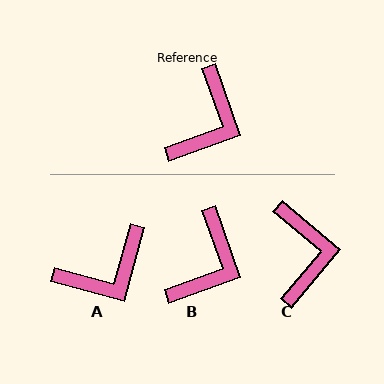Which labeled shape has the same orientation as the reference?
B.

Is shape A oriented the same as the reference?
No, it is off by about 35 degrees.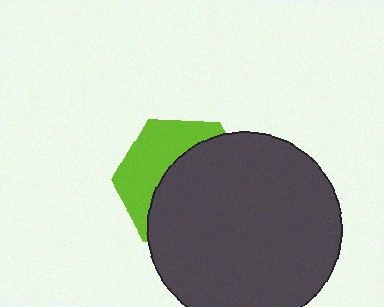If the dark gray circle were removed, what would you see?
You would see the complete lime hexagon.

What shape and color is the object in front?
The object in front is a dark gray circle.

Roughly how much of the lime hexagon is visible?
A small part of it is visible (roughly 39%).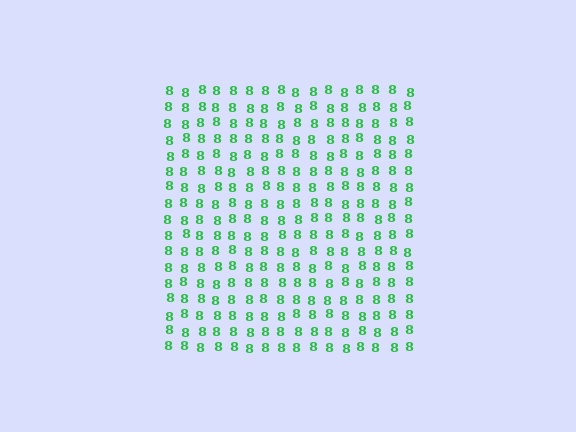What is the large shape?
The large shape is a square.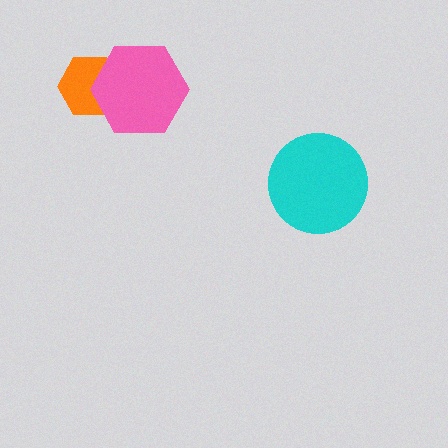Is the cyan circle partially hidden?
No, no other shape covers it.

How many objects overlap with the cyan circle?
0 objects overlap with the cyan circle.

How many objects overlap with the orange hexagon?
1 object overlaps with the orange hexagon.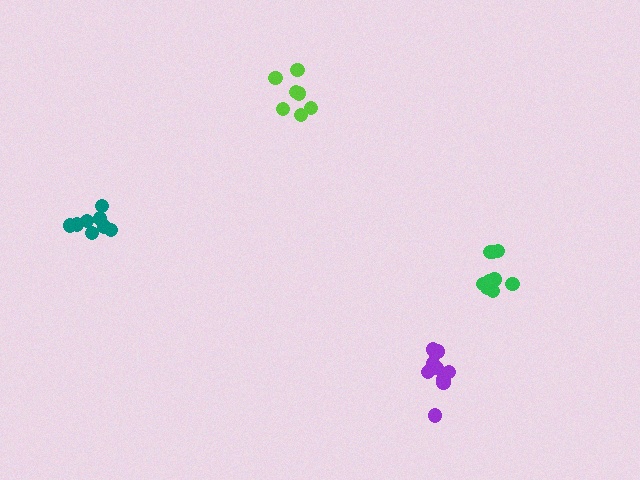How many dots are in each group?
Group 1: 9 dots, Group 2: 11 dots, Group 3: 8 dots, Group 4: 7 dots (35 total).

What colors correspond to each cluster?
The clusters are colored: green, purple, teal, lime.